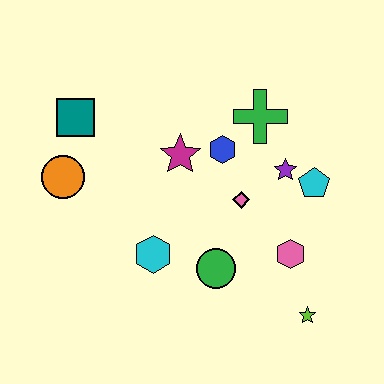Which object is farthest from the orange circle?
The lime star is farthest from the orange circle.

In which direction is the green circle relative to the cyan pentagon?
The green circle is to the left of the cyan pentagon.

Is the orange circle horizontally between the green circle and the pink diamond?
No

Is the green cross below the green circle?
No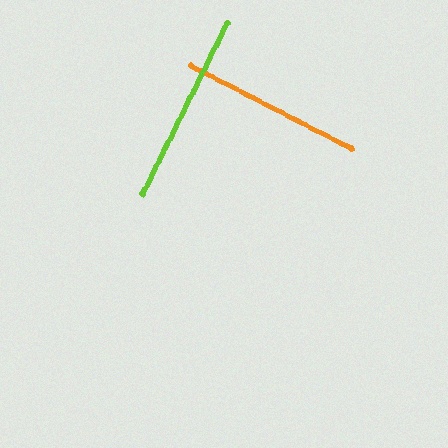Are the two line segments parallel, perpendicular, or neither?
Perpendicular — they meet at approximately 89°.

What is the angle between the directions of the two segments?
Approximately 89 degrees.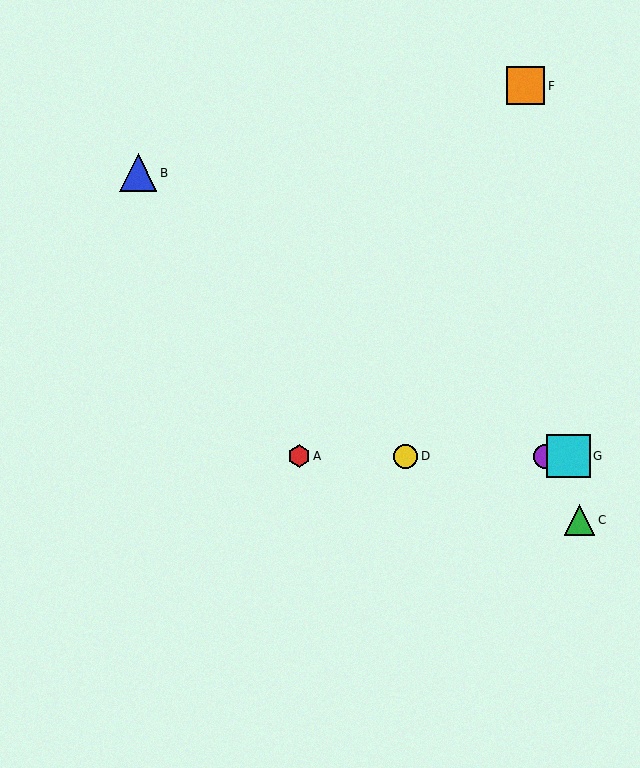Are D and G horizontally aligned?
Yes, both are at y≈456.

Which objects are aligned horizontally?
Objects A, D, E, G are aligned horizontally.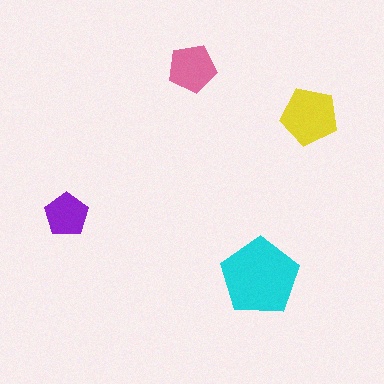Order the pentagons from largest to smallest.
the cyan one, the yellow one, the pink one, the purple one.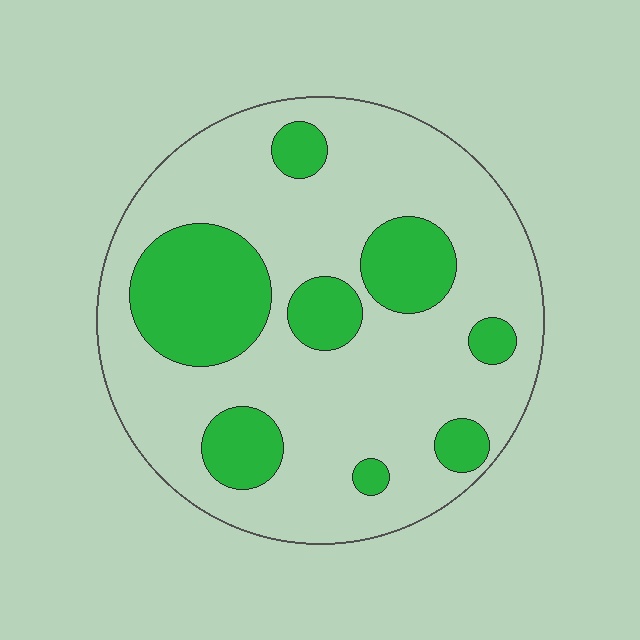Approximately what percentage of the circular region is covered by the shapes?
Approximately 25%.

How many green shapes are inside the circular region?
8.